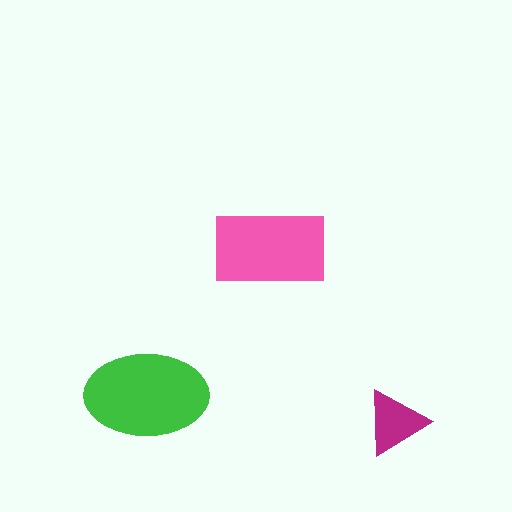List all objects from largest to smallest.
The green ellipse, the pink rectangle, the magenta triangle.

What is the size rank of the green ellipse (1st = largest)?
1st.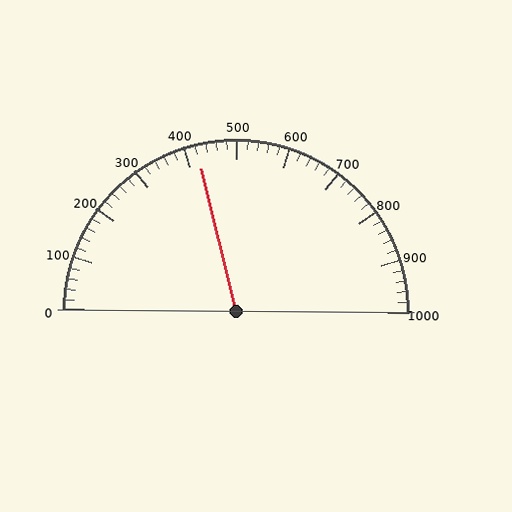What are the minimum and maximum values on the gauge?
The gauge ranges from 0 to 1000.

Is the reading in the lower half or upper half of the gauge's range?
The reading is in the lower half of the range (0 to 1000).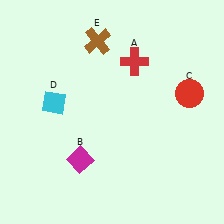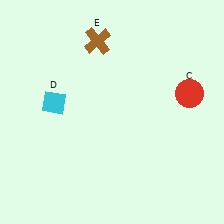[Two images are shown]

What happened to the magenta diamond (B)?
The magenta diamond (B) was removed in Image 2. It was in the bottom-left area of Image 1.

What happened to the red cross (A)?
The red cross (A) was removed in Image 2. It was in the top-right area of Image 1.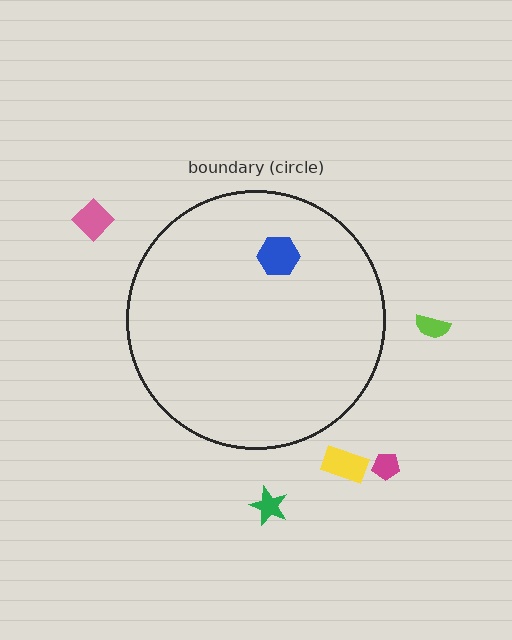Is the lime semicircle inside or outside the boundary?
Outside.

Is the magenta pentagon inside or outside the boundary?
Outside.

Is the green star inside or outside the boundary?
Outside.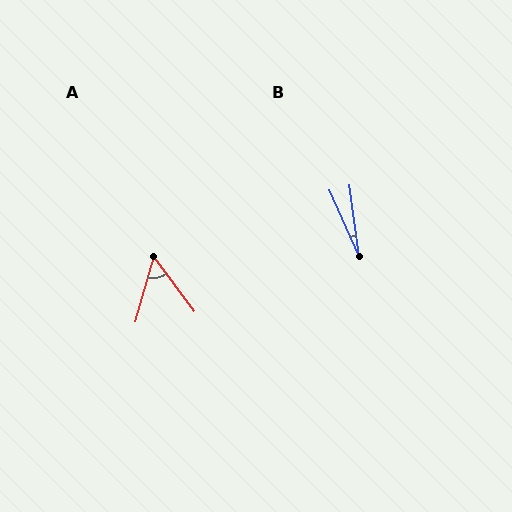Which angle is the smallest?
B, at approximately 17 degrees.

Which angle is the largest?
A, at approximately 52 degrees.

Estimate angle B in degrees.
Approximately 17 degrees.